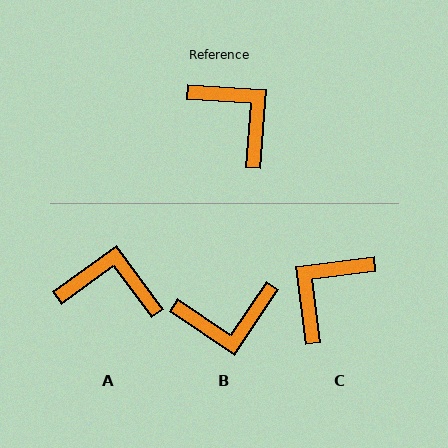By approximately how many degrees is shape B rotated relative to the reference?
Approximately 120 degrees clockwise.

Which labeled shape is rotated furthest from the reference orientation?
B, about 120 degrees away.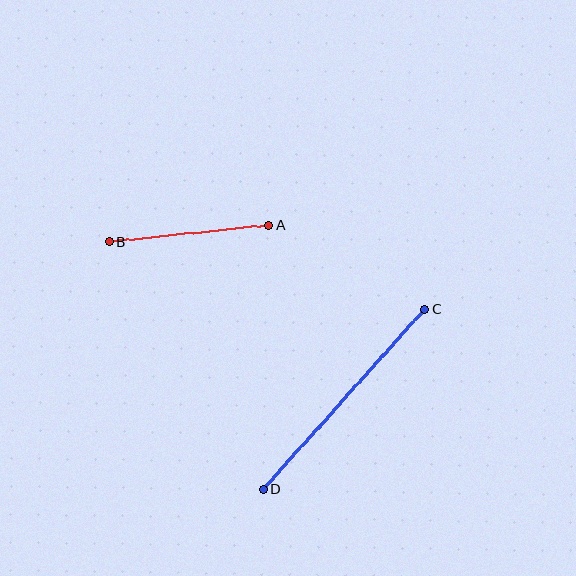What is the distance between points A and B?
The distance is approximately 161 pixels.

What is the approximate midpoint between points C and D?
The midpoint is at approximately (344, 399) pixels.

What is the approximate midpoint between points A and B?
The midpoint is at approximately (189, 233) pixels.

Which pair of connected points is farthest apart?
Points C and D are farthest apart.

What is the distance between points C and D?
The distance is approximately 242 pixels.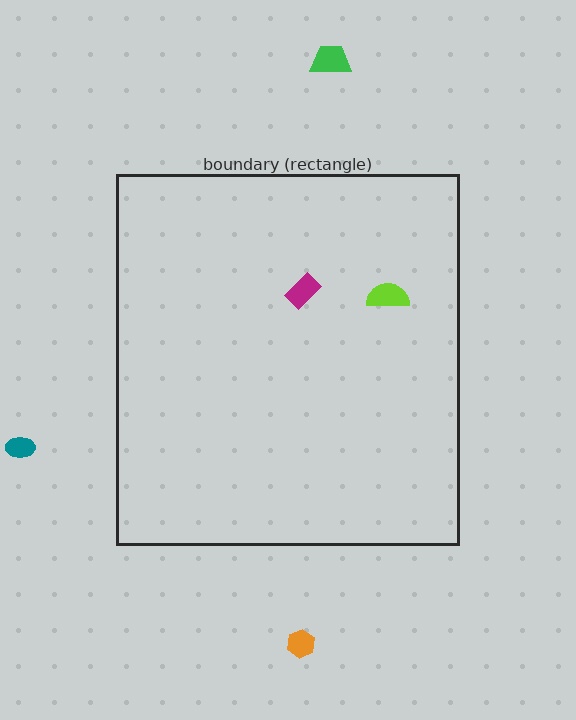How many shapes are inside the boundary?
2 inside, 3 outside.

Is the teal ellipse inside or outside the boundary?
Outside.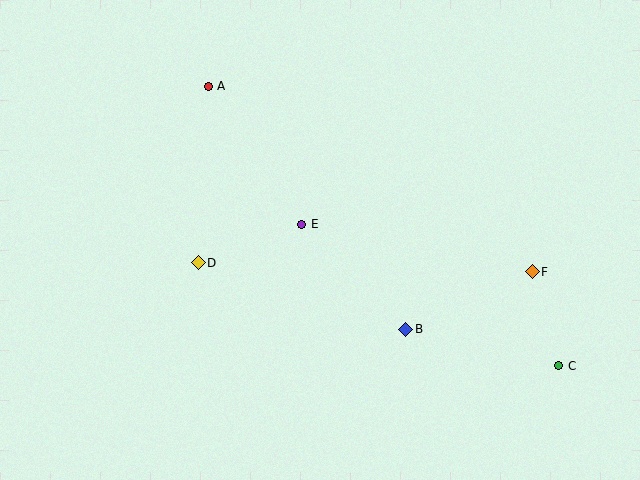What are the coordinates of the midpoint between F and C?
The midpoint between F and C is at (546, 319).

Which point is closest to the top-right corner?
Point F is closest to the top-right corner.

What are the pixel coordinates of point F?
Point F is at (532, 272).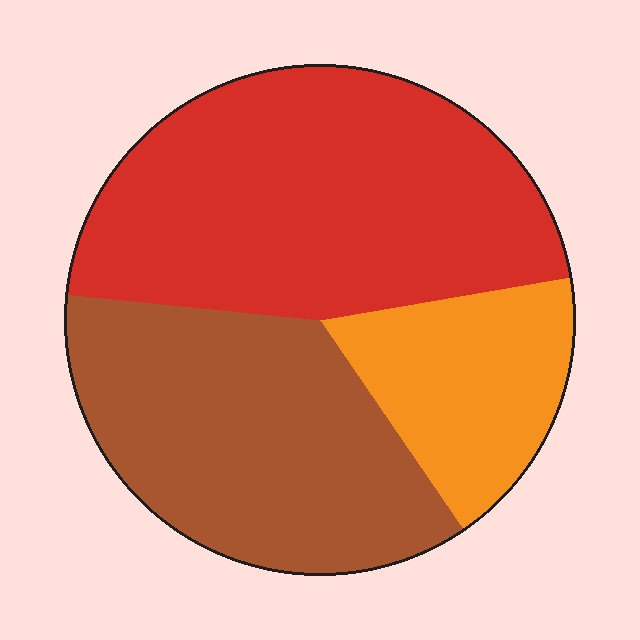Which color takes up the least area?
Orange, at roughly 20%.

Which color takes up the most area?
Red, at roughly 45%.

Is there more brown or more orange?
Brown.